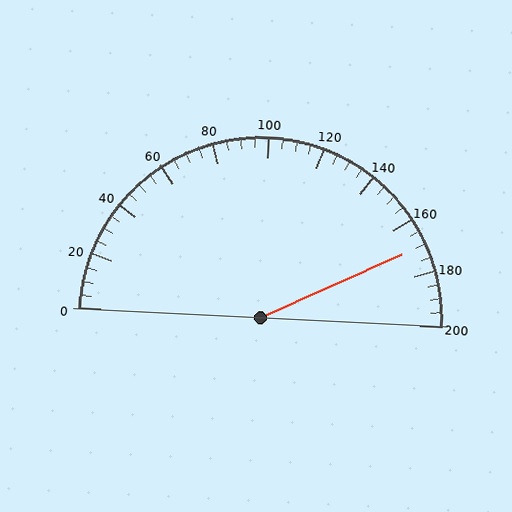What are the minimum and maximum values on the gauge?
The gauge ranges from 0 to 200.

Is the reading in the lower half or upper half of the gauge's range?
The reading is in the upper half of the range (0 to 200).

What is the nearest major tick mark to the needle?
The nearest major tick mark is 160.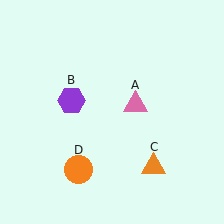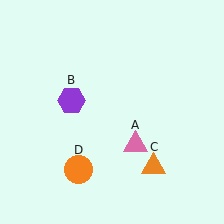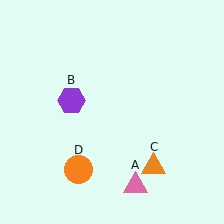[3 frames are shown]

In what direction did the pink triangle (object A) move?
The pink triangle (object A) moved down.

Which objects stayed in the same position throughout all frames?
Purple hexagon (object B) and orange triangle (object C) and orange circle (object D) remained stationary.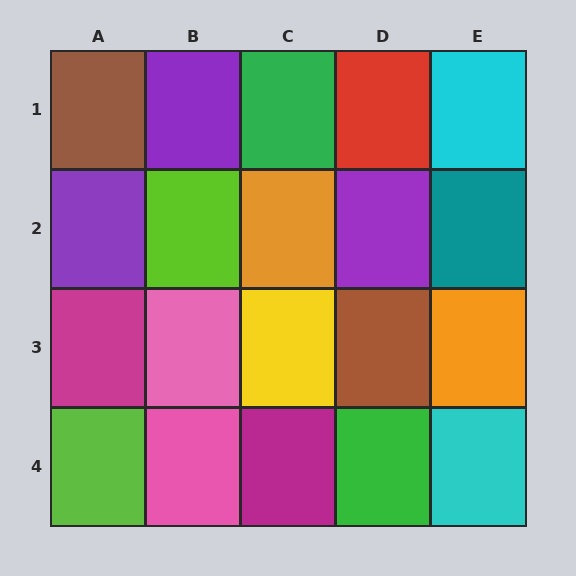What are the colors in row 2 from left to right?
Purple, lime, orange, purple, teal.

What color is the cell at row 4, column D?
Green.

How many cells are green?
2 cells are green.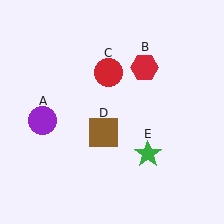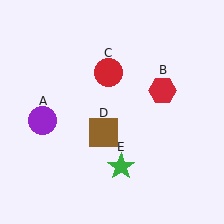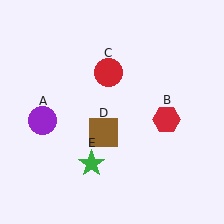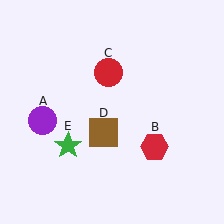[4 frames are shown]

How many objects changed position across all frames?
2 objects changed position: red hexagon (object B), green star (object E).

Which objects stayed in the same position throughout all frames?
Purple circle (object A) and red circle (object C) and brown square (object D) remained stationary.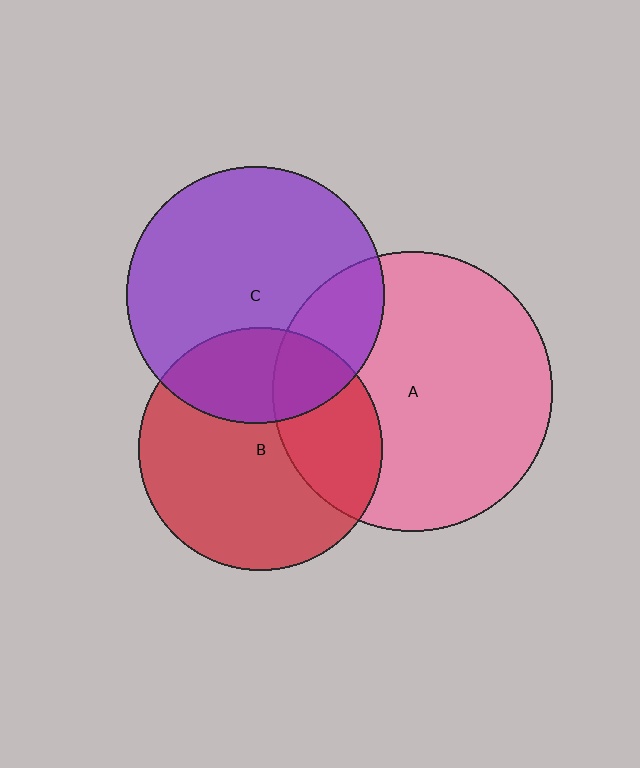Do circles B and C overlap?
Yes.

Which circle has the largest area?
Circle A (pink).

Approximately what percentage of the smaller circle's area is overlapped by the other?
Approximately 30%.